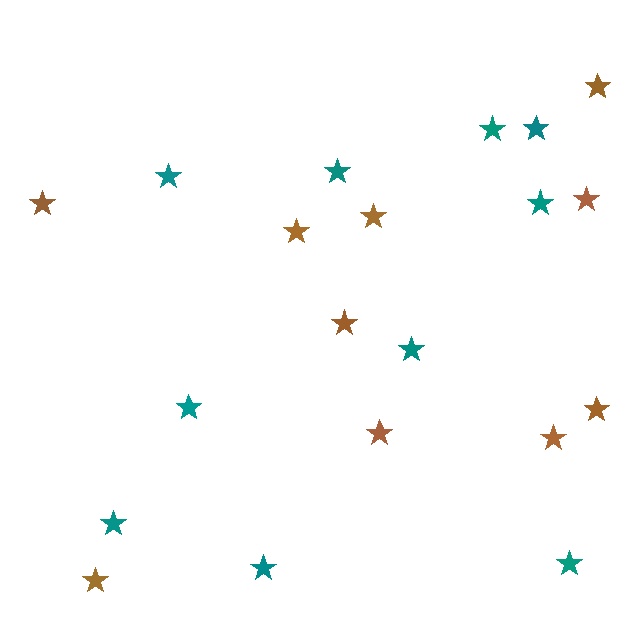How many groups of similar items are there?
There are 2 groups: one group of teal stars (10) and one group of brown stars (10).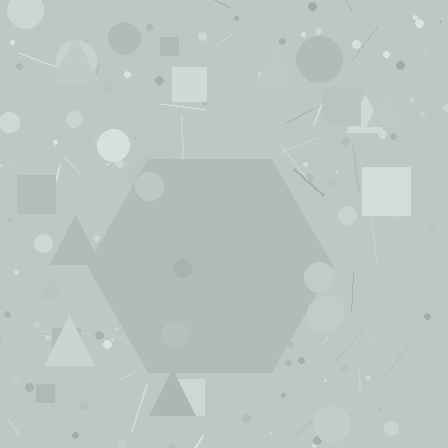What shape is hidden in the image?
A hexagon is hidden in the image.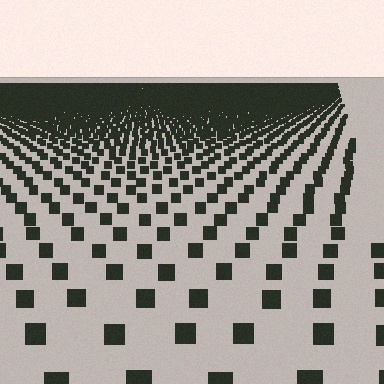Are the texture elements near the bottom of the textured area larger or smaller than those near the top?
Larger. Near the bottom, elements are closer to the viewer and appear at a bigger on-screen size.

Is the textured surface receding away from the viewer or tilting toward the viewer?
The surface is receding away from the viewer. Texture elements get smaller and denser toward the top.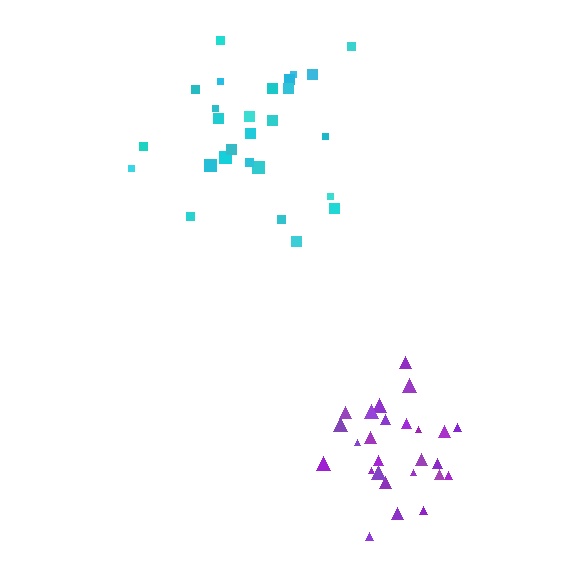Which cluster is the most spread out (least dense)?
Cyan.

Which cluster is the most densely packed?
Purple.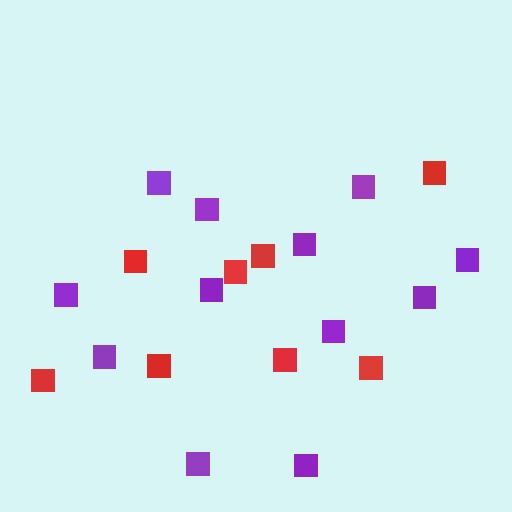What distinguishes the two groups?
There are 2 groups: one group of red squares (8) and one group of purple squares (12).